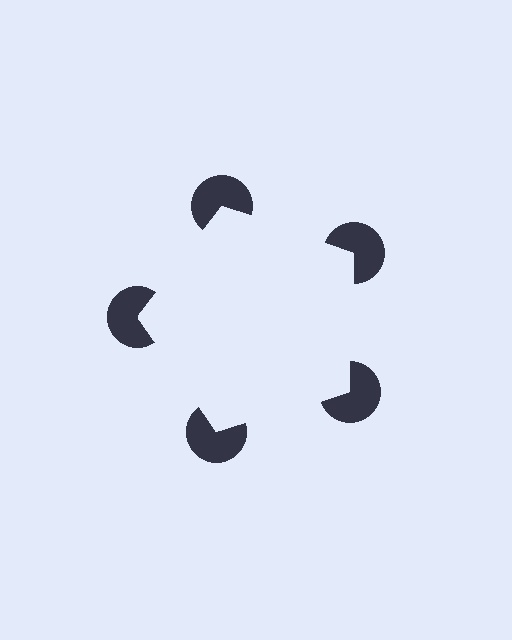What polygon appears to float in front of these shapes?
An illusory pentagon — its edges are inferred from the aligned wedge cuts in the pac-man discs, not physically drawn.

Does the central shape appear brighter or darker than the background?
It typically appears slightly brighter than the background, even though no actual brightness change is drawn.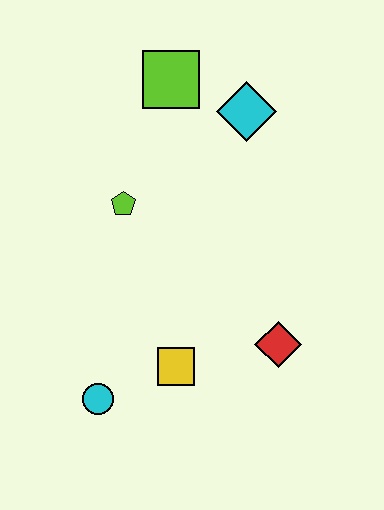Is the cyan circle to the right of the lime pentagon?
No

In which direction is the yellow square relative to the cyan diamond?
The yellow square is below the cyan diamond.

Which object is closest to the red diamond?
The yellow square is closest to the red diamond.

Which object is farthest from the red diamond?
The lime square is farthest from the red diamond.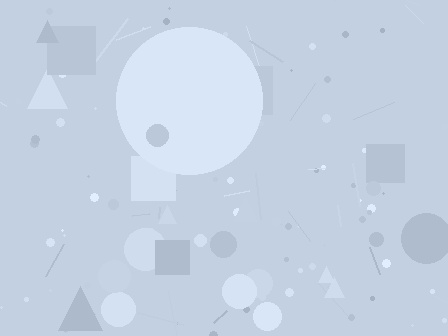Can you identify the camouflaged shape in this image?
The camouflaged shape is a circle.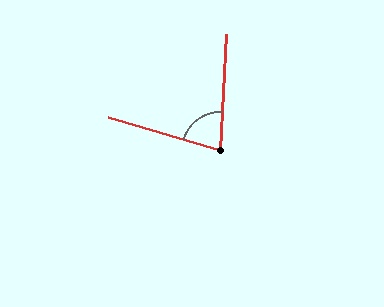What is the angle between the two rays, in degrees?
Approximately 76 degrees.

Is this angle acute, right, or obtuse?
It is acute.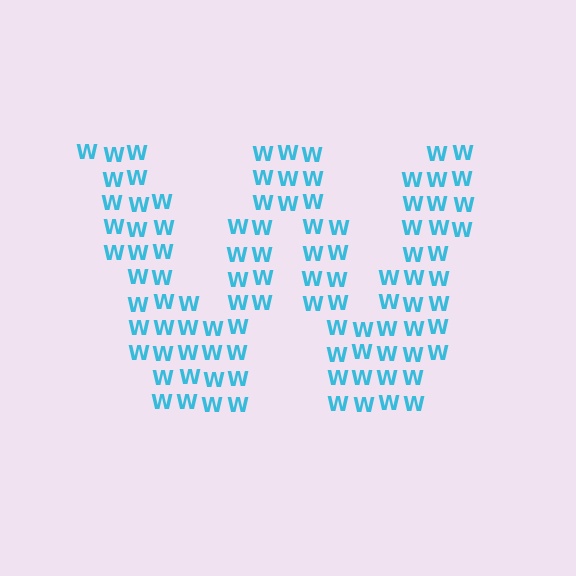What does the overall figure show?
The overall figure shows the letter W.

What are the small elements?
The small elements are letter W's.